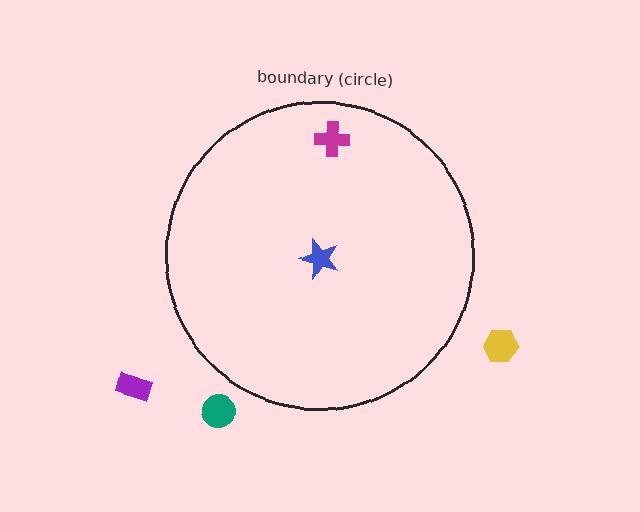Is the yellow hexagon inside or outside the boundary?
Outside.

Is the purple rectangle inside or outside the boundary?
Outside.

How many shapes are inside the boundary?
2 inside, 3 outside.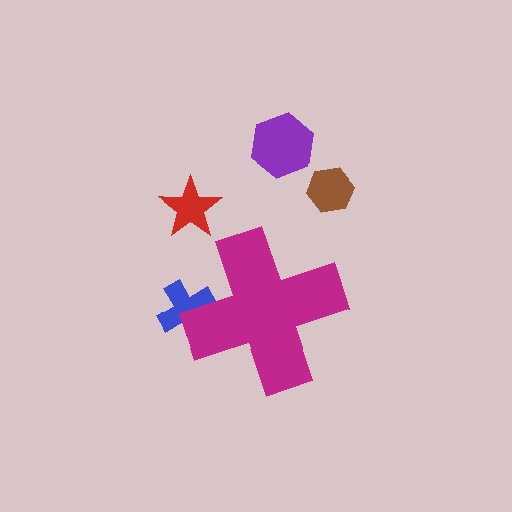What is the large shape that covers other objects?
A magenta cross.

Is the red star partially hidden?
No, the red star is fully visible.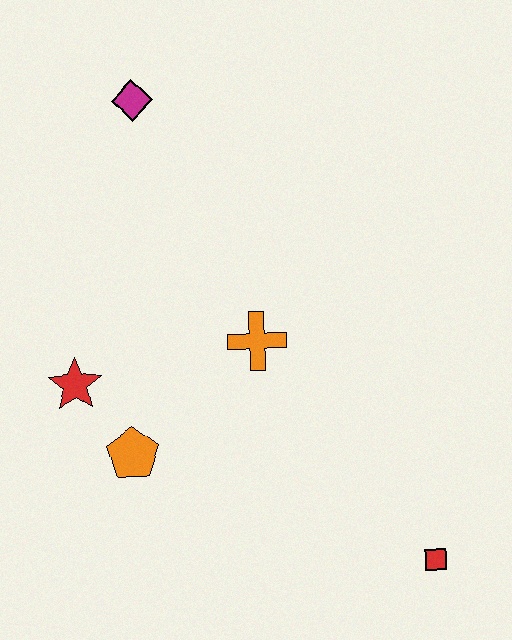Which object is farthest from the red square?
The magenta diamond is farthest from the red square.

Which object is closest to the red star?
The orange pentagon is closest to the red star.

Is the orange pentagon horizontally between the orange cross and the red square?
No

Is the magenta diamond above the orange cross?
Yes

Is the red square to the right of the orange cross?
Yes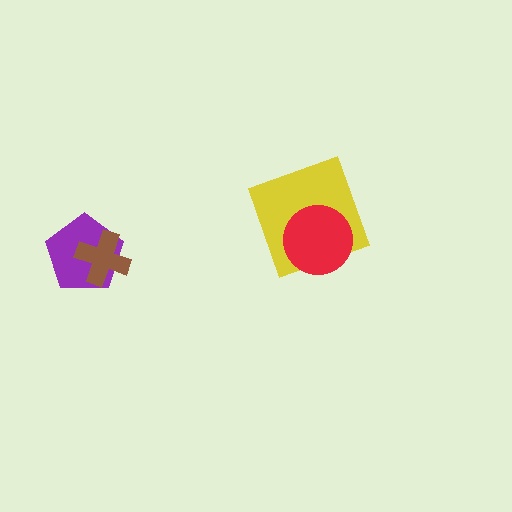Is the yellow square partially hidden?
Yes, it is partially covered by another shape.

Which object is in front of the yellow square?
The red circle is in front of the yellow square.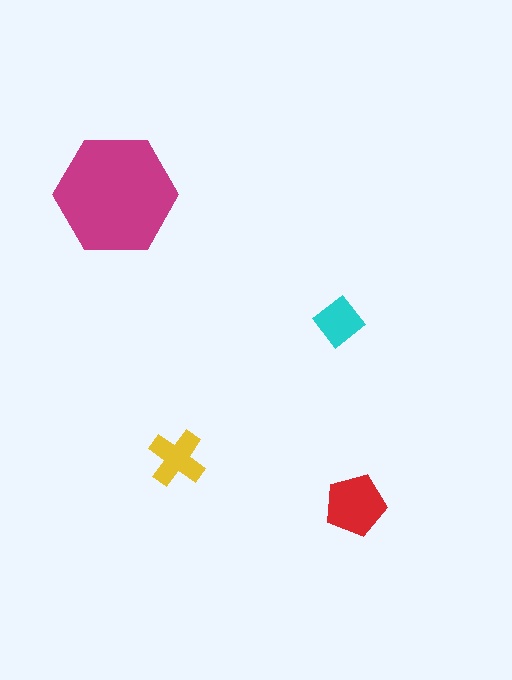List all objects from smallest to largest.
The cyan diamond, the yellow cross, the red pentagon, the magenta hexagon.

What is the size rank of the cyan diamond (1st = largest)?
4th.